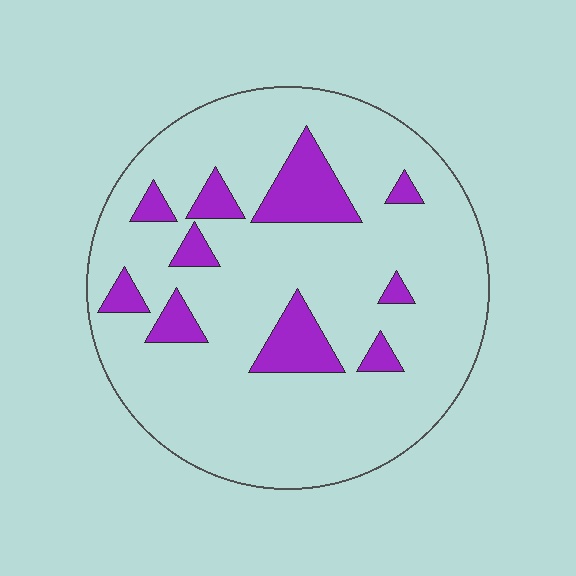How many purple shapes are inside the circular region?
10.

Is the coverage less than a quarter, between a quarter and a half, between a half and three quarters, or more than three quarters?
Less than a quarter.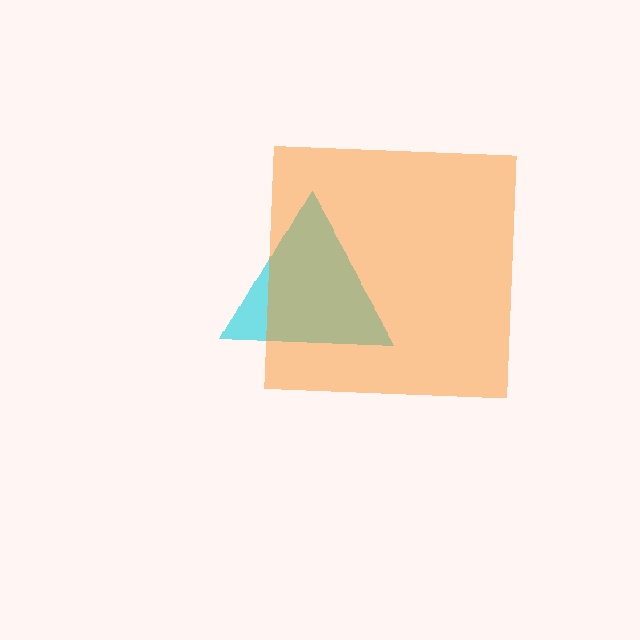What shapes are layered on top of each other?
The layered shapes are: a cyan triangle, an orange square.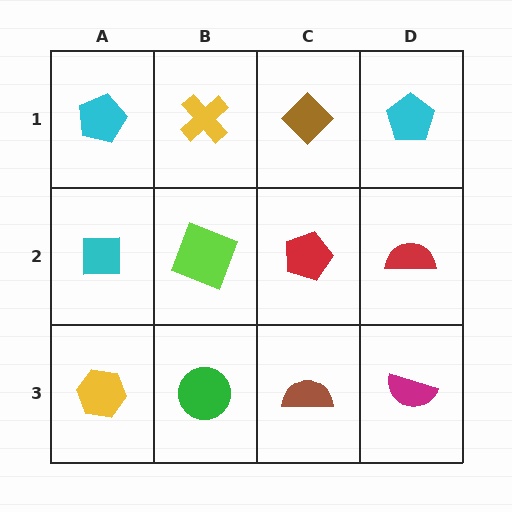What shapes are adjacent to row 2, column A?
A cyan pentagon (row 1, column A), a yellow hexagon (row 3, column A), a lime square (row 2, column B).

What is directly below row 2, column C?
A brown semicircle.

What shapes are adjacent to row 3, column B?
A lime square (row 2, column B), a yellow hexagon (row 3, column A), a brown semicircle (row 3, column C).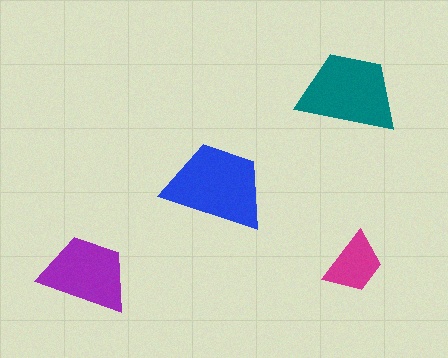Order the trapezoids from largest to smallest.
the blue one, the teal one, the purple one, the magenta one.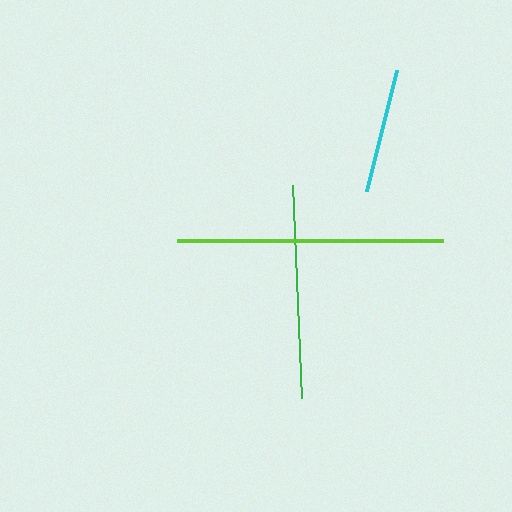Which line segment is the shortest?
The cyan line is the shortest at approximately 125 pixels.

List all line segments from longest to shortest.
From longest to shortest: lime, green, cyan.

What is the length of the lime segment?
The lime segment is approximately 266 pixels long.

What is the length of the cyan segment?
The cyan segment is approximately 125 pixels long.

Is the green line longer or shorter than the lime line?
The lime line is longer than the green line.